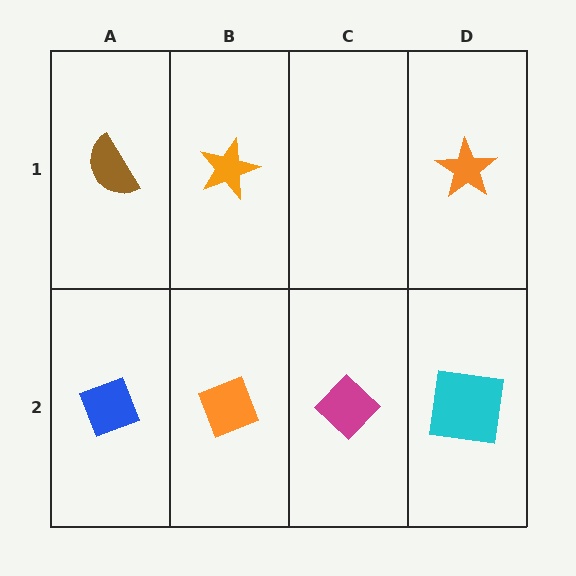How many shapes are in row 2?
4 shapes.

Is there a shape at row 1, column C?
No, that cell is empty.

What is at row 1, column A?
A brown semicircle.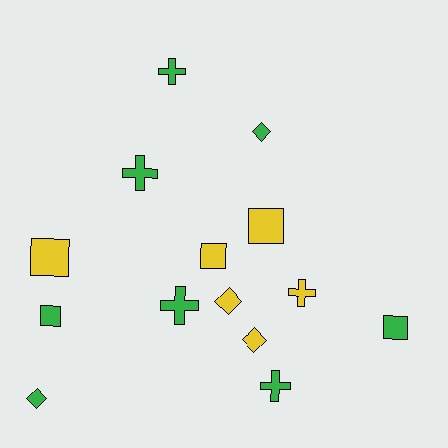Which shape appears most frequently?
Square, with 5 objects.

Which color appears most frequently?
Green, with 8 objects.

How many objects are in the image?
There are 14 objects.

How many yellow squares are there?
There are 3 yellow squares.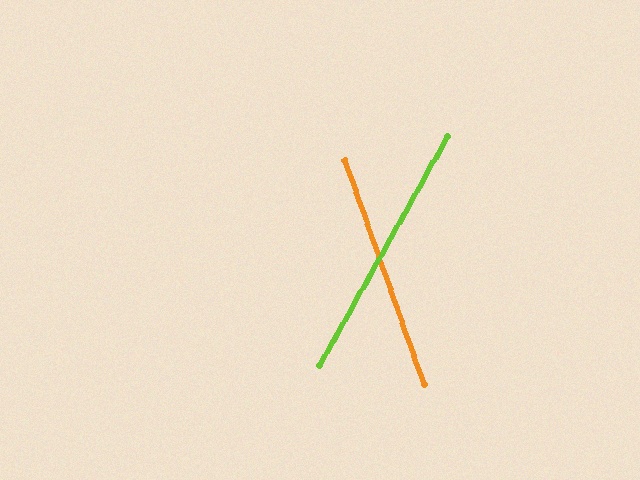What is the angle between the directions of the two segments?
Approximately 49 degrees.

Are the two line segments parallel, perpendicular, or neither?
Neither parallel nor perpendicular — they differ by about 49°.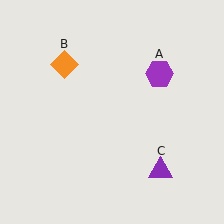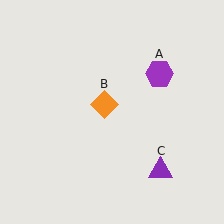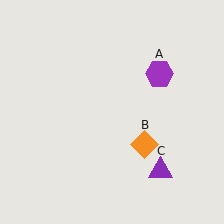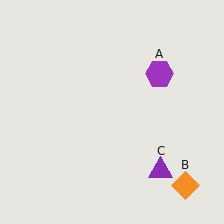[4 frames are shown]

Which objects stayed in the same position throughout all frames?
Purple hexagon (object A) and purple triangle (object C) remained stationary.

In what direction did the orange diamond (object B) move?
The orange diamond (object B) moved down and to the right.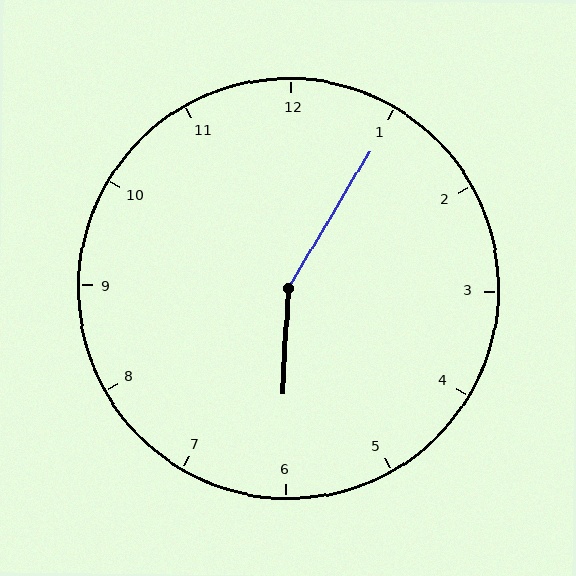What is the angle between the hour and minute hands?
Approximately 152 degrees.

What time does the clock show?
6:05.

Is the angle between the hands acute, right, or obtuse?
It is obtuse.